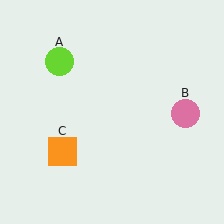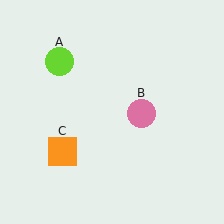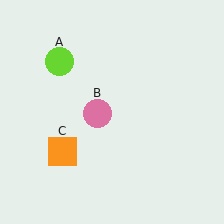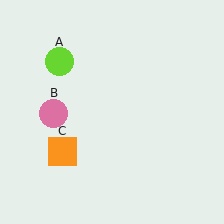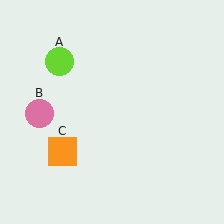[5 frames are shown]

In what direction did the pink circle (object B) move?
The pink circle (object B) moved left.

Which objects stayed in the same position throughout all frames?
Lime circle (object A) and orange square (object C) remained stationary.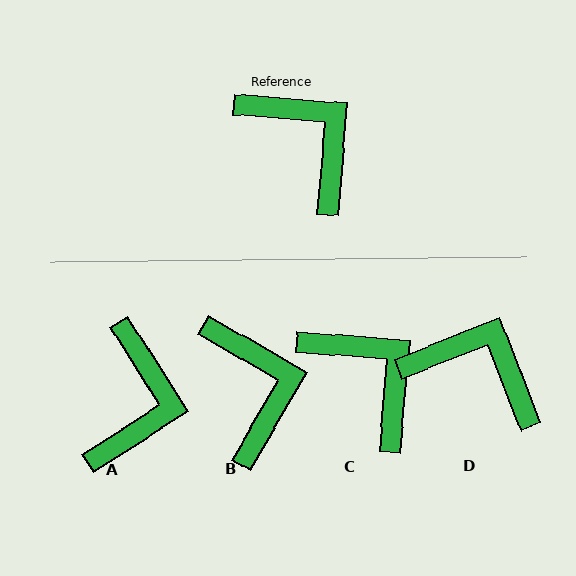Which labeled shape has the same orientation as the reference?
C.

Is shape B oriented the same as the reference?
No, it is off by about 26 degrees.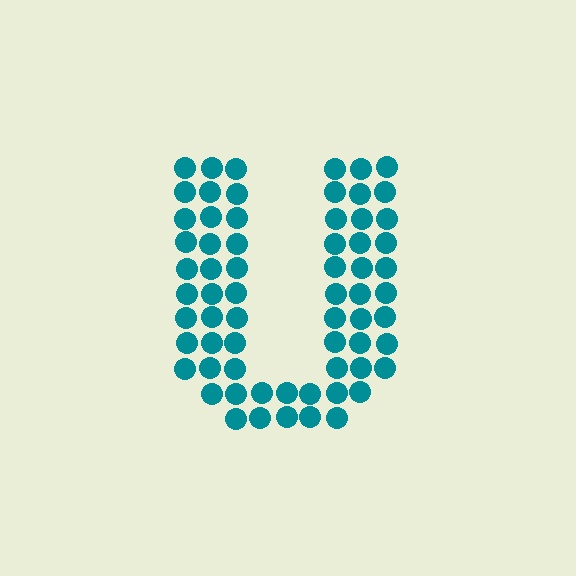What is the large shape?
The large shape is the letter U.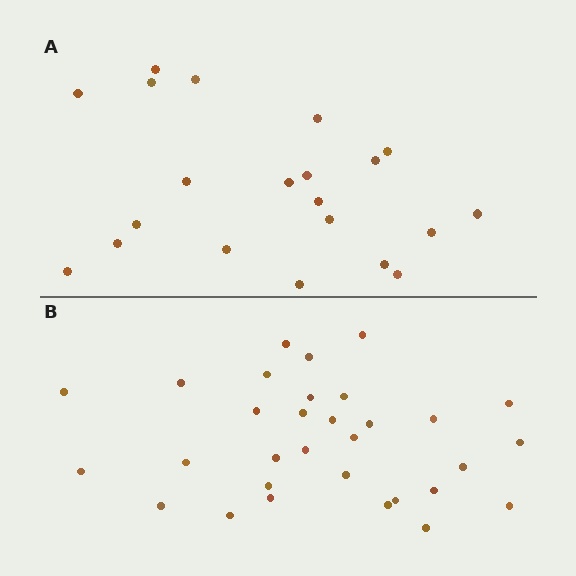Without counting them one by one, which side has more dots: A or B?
Region B (the bottom region) has more dots.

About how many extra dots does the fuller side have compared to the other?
Region B has roughly 10 or so more dots than region A.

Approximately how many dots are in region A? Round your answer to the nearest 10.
About 20 dots. (The exact count is 21, which rounds to 20.)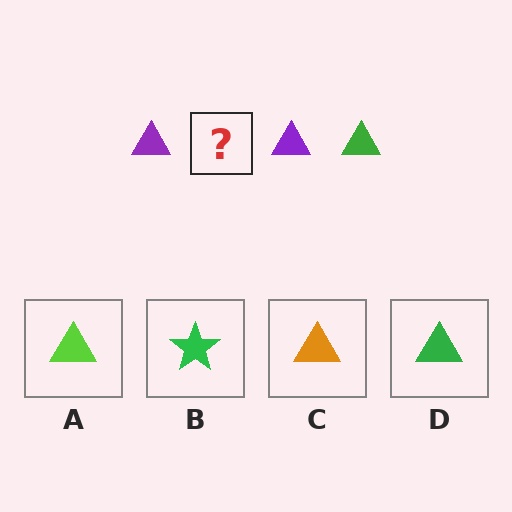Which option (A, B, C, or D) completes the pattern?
D.